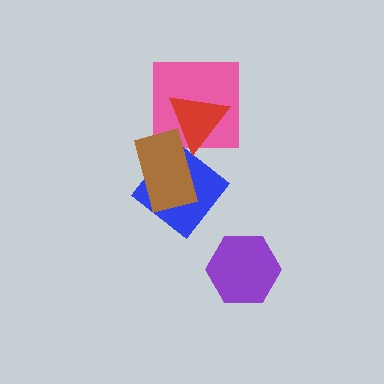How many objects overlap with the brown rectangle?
2 objects overlap with the brown rectangle.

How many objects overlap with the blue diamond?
2 objects overlap with the blue diamond.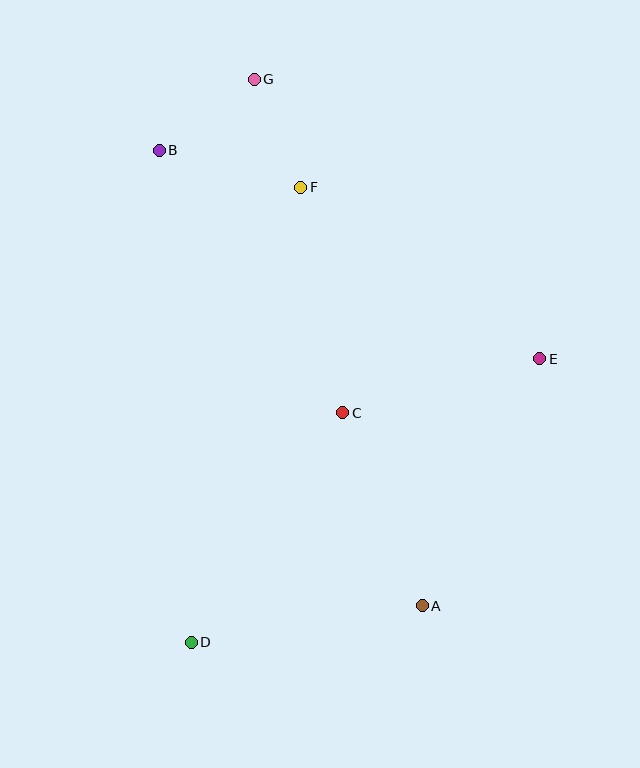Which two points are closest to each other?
Points F and G are closest to each other.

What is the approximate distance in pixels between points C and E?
The distance between C and E is approximately 204 pixels.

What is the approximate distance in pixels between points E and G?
The distance between E and G is approximately 399 pixels.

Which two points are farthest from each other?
Points D and G are farthest from each other.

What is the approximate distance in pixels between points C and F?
The distance between C and F is approximately 229 pixels.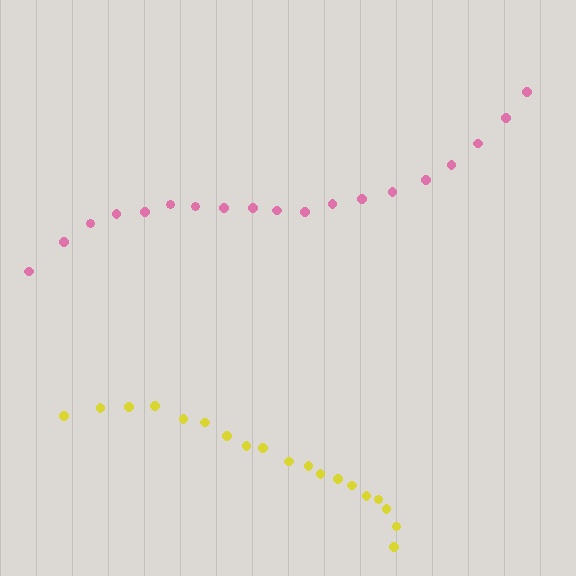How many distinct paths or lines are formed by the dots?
There are 2 distinct paths.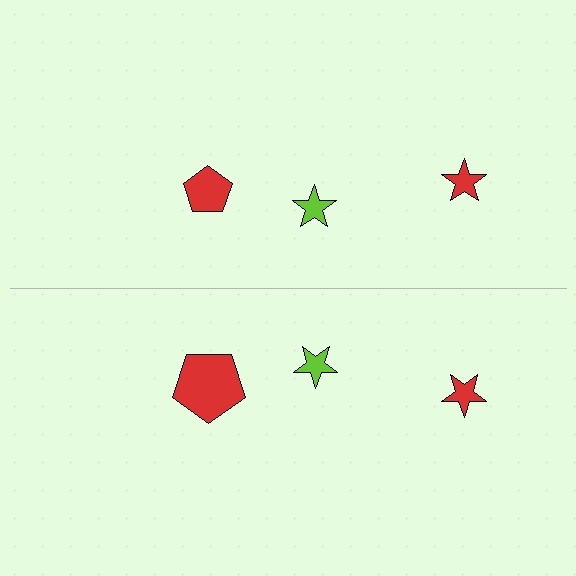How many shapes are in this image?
There are 6 shapes in this image.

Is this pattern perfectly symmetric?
No, the pattern is not perfectly symmetric. The red pentagon on the bottom side has a different size than its mirror counterpart.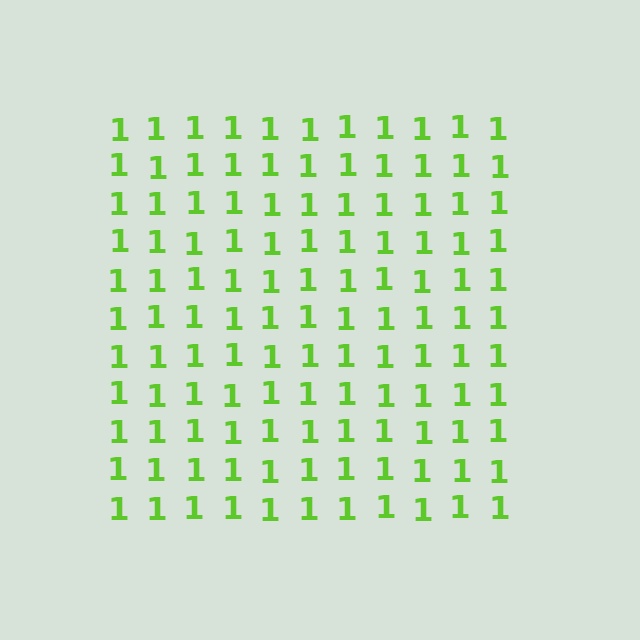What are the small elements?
The small elements are digit 1's.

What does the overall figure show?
The overall figure shows a square.